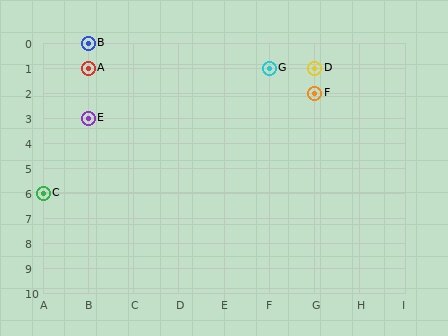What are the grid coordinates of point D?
Point D is at grid coordinates (G, 1).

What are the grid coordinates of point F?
Point F is at grid coordinates (G, 2).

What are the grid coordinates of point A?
Point A is at grid coordinates (B, 1).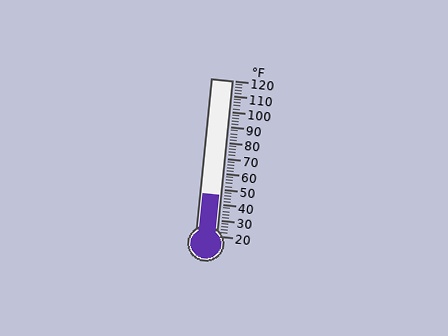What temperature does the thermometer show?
The thermometer shows approximately 46°F.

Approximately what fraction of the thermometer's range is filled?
The thermometer is filled to approximately 25% of its range.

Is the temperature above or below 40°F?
The temperature is above 40°F.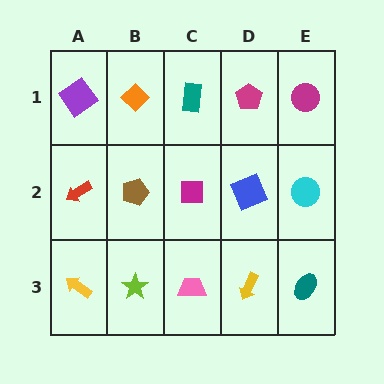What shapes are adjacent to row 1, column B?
A brown pentagon (row 2, column B), a purple diamond (row 1, column A), a teal rectangle (row 1, column C).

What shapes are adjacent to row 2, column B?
An orange diamond (row 1, column B), a lime star (row 3, column B), a red arrow (row 2, column A), a magenta square (row 2, column C).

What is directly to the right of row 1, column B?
A teal rectangle.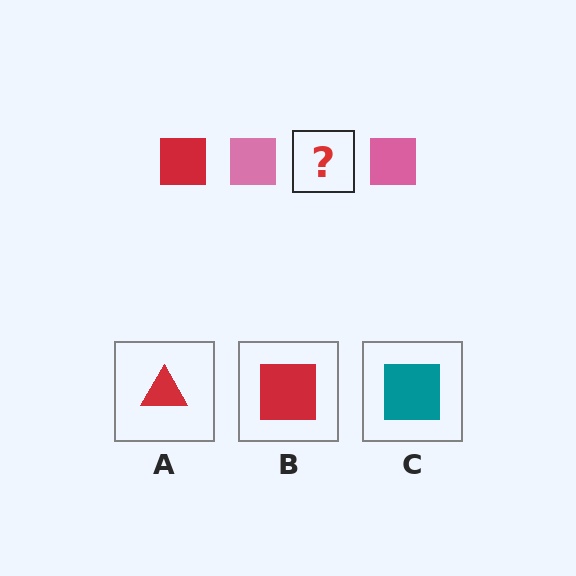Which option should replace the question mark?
Option B.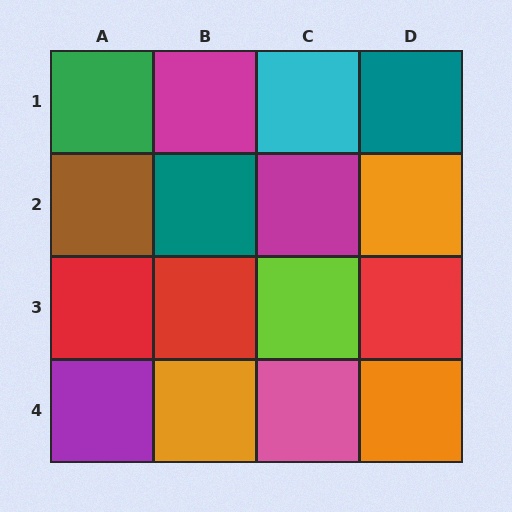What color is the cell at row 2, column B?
Teal.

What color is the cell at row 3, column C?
Lime.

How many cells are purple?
1 cell is purple.